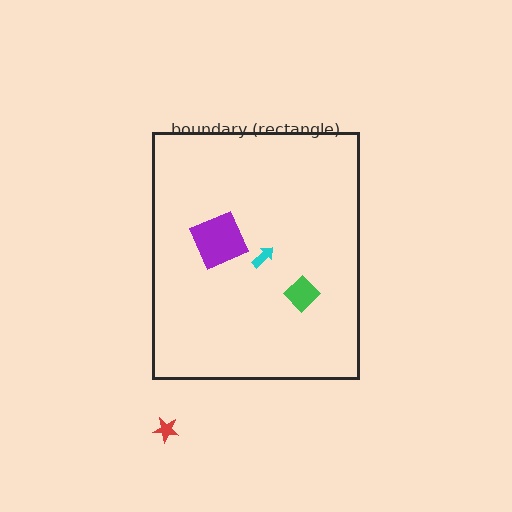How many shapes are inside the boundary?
3 inside, 1 outside.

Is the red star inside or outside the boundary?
Outside.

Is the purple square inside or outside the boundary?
Inside.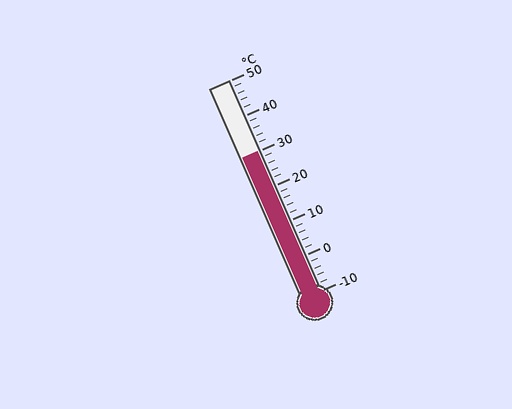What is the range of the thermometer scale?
The thermometer scale ranges from -10°C to 50°C.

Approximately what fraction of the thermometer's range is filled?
The thermometer is filled to approximately 65% of its range.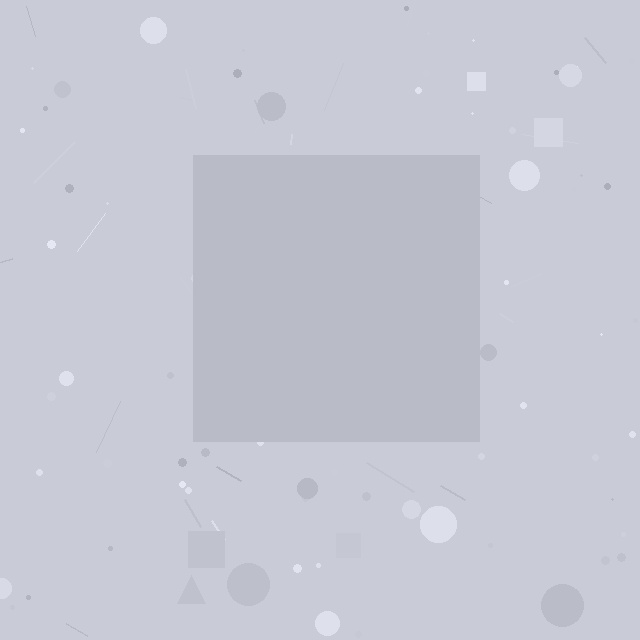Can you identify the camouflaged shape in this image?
The camouflaged shape is a square.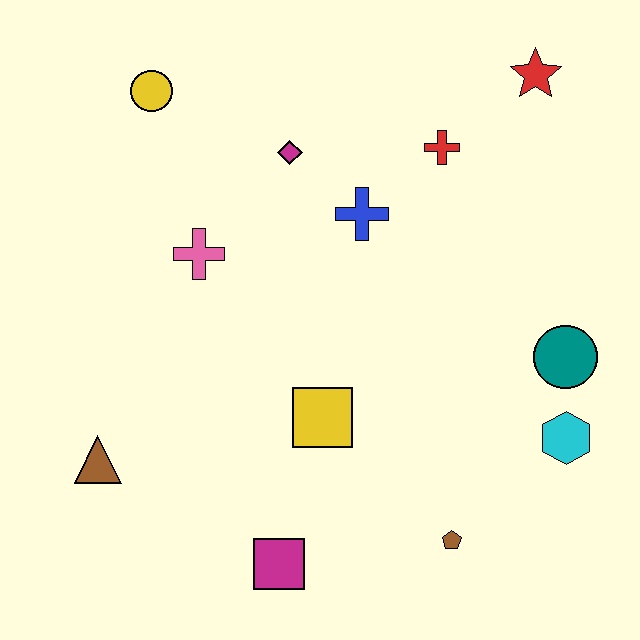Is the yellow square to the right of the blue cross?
No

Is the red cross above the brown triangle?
Yes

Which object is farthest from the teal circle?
The yellow circle is farthest from the teal circle.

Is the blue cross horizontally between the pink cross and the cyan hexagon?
Yes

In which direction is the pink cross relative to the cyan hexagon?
The pink cross is to the left of the cyan hexagon.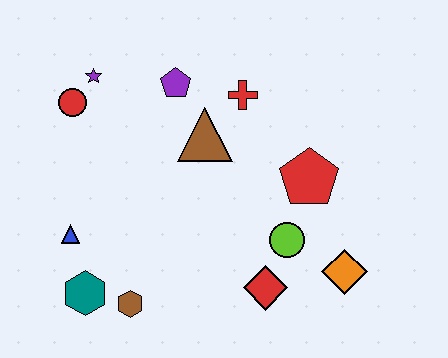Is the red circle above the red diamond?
Yes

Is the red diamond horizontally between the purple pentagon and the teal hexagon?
No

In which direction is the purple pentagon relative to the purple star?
The purple pentagon is to the right of the purple star.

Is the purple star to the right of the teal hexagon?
Yes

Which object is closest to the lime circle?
The red diamond is closest to the lime circle.